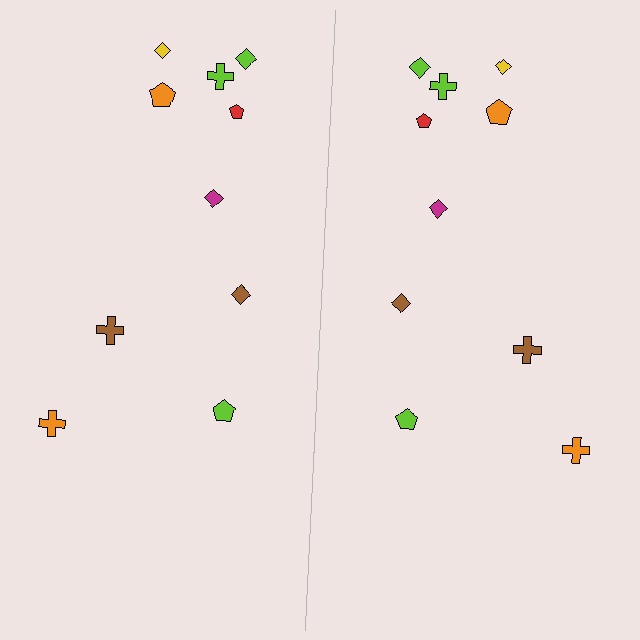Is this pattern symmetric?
Yes, this pattern has bilateral (reflection) symmetry.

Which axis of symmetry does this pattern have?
The pattern has a vertical axis of symmetry running through the center of the image.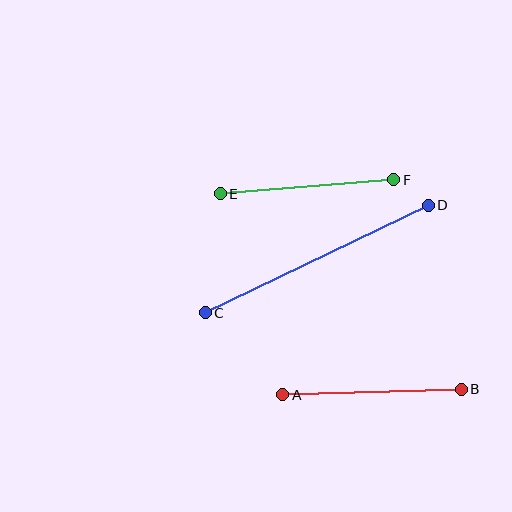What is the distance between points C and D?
The distance is approximately 247 pixels.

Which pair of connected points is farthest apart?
Points C and D are farthest apart.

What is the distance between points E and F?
The distance is approximately 174 pixels.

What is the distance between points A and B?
The distance is approximately 178 pixels.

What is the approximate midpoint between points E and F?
The midpoint is at approximately (307, 187) pixels.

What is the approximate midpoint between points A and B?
The midpoint is at approximately (372, 392) pixels.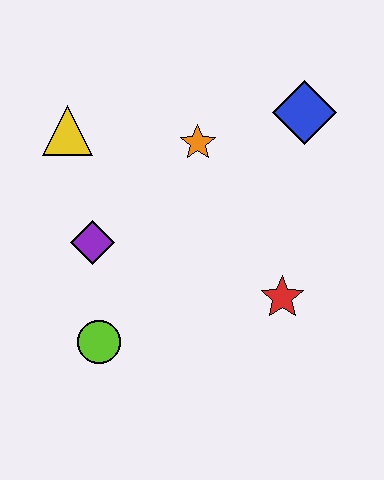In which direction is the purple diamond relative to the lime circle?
The purple diamond is above the lime circle.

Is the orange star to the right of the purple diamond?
Yes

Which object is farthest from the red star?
The yellow triangle is farthest from the red star.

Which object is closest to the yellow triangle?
The purple diamond is closest to the yellow triangle.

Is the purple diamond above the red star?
Yes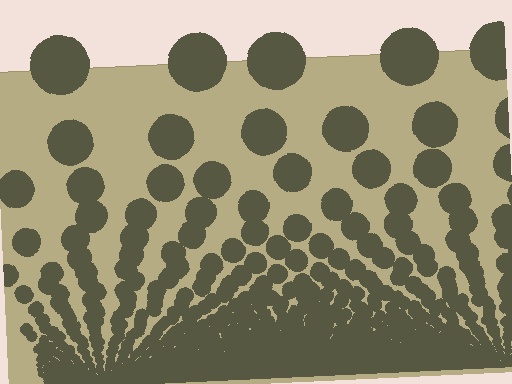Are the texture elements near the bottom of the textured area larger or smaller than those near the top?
Smaller. The gradient is inverted — elements near the bottom are smaller and denser.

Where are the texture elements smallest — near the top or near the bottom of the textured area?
Near the bottom.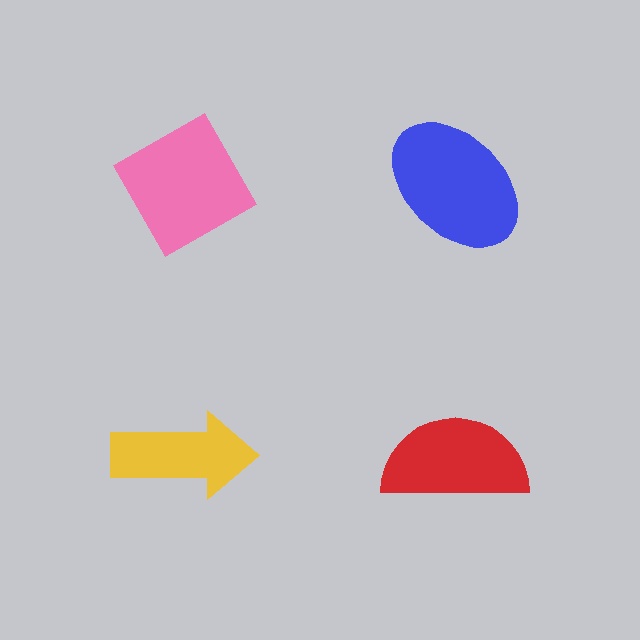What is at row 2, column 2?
A red semicircle.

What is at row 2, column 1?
A yellow arrow.